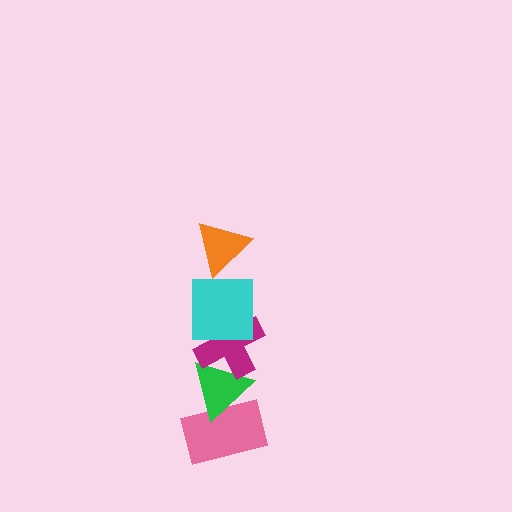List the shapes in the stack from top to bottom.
From top to bottom: the orange triangle, the cyan square, the magenta cross, the green triangle, the pink rectangle.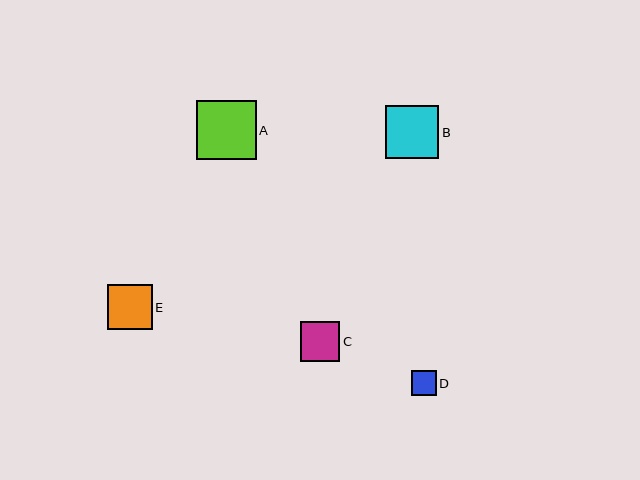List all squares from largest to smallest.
From largest to smallest: A, B, E, C, D.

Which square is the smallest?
Square D is the smallest with a size of approximately 25 pixels.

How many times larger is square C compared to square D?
Square C is approximately 1.6 times the size of square D.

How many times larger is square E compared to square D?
Square E is approximately 1.8 times the size of square D.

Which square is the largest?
Square A is the largest with a size of approximately 59 pixels.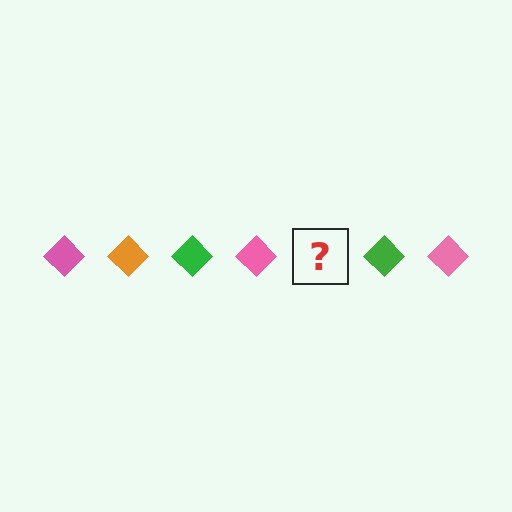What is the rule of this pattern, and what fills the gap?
The rule is that the pattern cycles through pink, orange, green diamonds. The gap should be filled with an orange diamond.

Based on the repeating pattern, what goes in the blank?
The blank should be an orange diamond.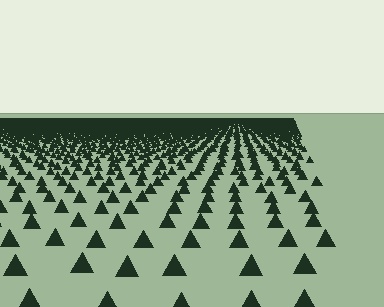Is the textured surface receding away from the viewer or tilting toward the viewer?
The surface is receding away from the viewer. Texture elements get smaller and denser toward the top.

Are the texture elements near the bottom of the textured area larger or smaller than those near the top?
Larger. Near the bottom, elements are closer to the viewer and appear at a bigger on-screen size.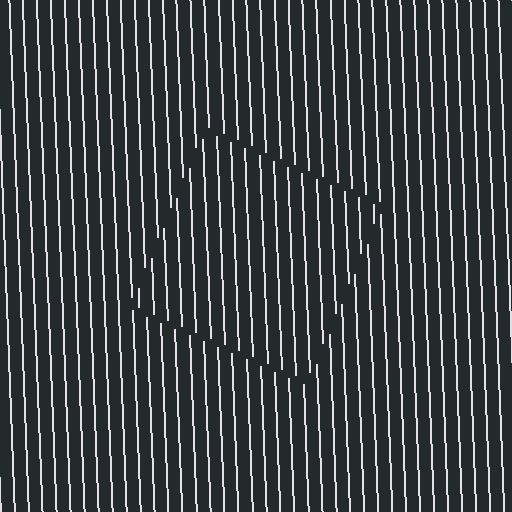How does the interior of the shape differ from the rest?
The interior of the shape contains the same grating, shifted by half a period — the contour is defined by the phase discontinuity where line-ends from the inner and outer gratings abut.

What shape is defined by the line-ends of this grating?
An illusory square. The interior of the shape contains the same grating, shifted by half a period — the contour is defined by the phase discontinuity where line-ends from the inner and outer gratings abut.